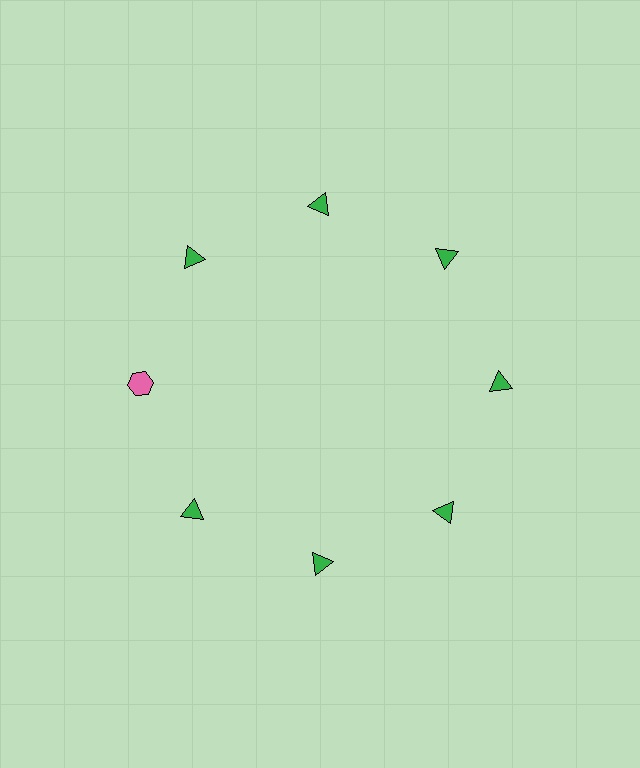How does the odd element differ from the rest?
It differs in both color (pink instead of green) and shape (hexagon instead of triangle).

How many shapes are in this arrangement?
There are 8 shapes arranged in a ring pattern.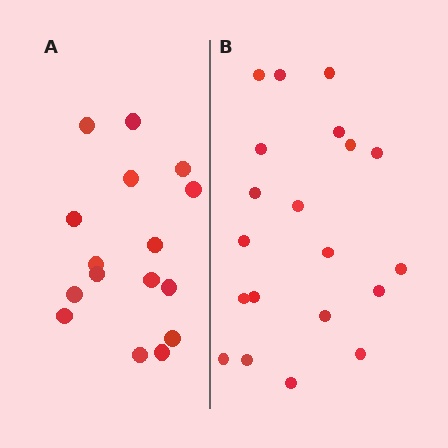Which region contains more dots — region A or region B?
Region B (the right region) has more dots.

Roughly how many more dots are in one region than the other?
Region B has about 4 more dots than region A.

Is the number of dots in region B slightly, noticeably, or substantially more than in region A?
Region B has noticeably more, but not dramatically so. The ratio is roughly 1.2 to 1.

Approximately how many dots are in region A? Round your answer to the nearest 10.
About 20 dots. (The exact count is 16, which rounds to 20.)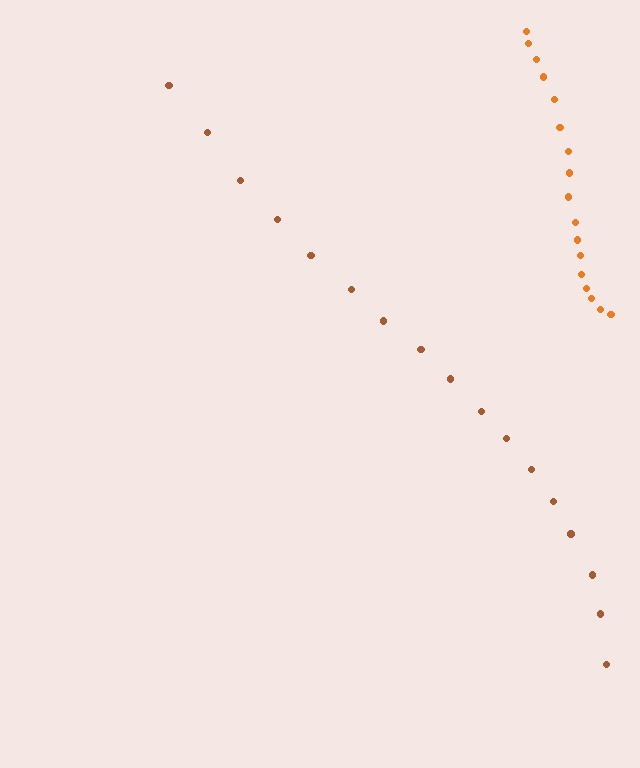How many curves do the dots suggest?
There are 2 distinct paths.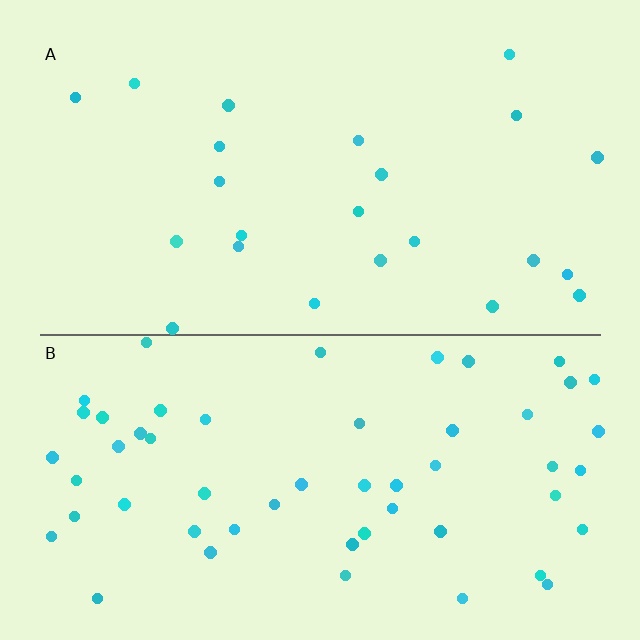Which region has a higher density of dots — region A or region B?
B (the bottom).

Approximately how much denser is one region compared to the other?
Approximately 2.3× — region B over region A.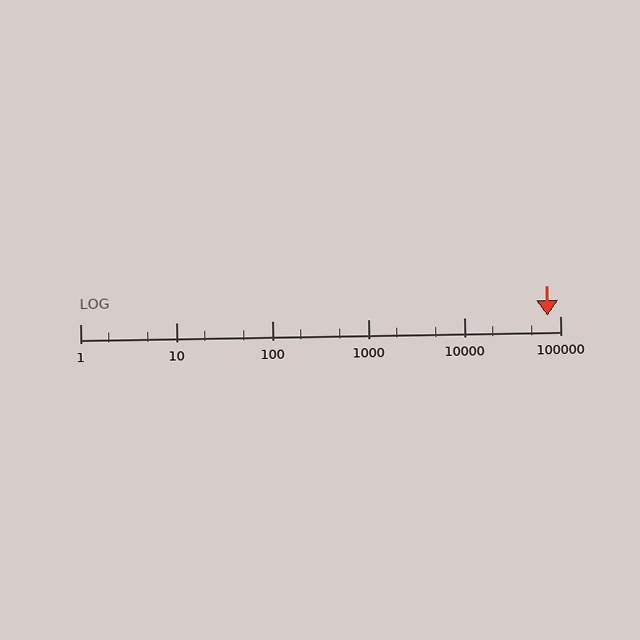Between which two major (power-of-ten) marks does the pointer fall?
The pointer is between 10000 and 100000.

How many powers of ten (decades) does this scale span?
The scale spans 5 decades, from 1 to 100000.